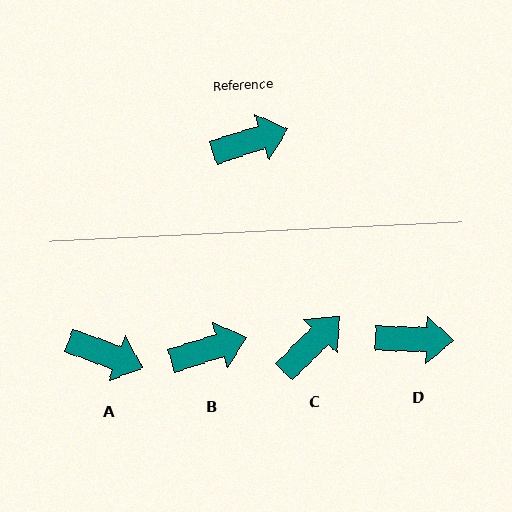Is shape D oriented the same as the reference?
No, it is off by about 20 degrees.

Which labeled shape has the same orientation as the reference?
B.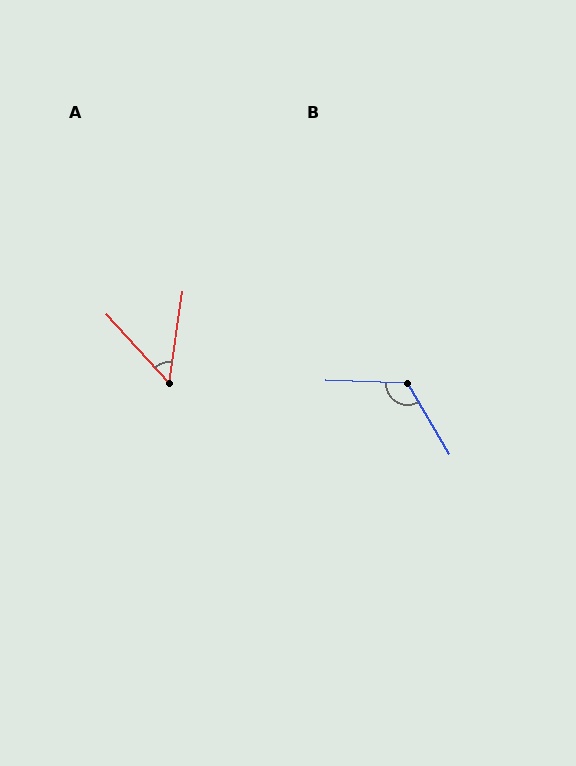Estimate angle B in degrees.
Approximately 122 degrees.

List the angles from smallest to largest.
A (50°), B (122°).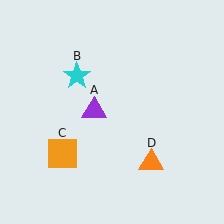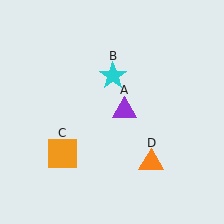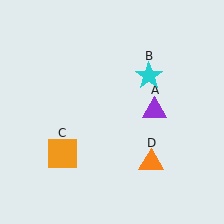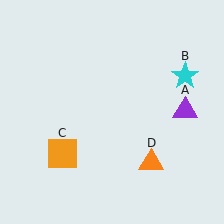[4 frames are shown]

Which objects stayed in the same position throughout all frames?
Orange square (object C) and orange triangle (object D) remained stationary.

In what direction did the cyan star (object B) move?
The cyan star (object B) moved right.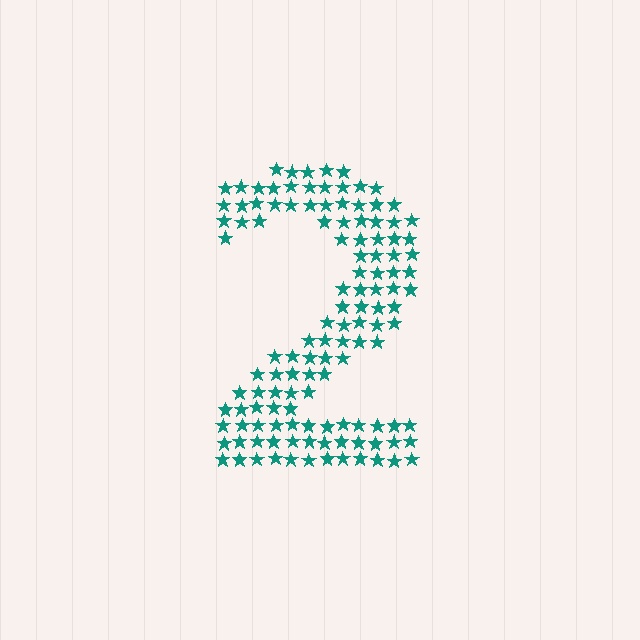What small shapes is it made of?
It is made of small stars.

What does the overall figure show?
The overall figure shows the digit 2.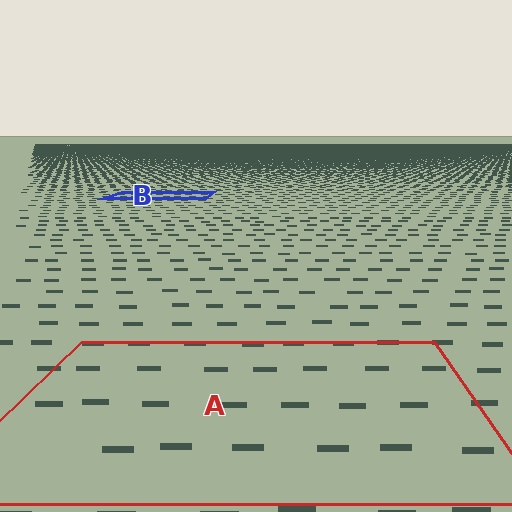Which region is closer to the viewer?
Region A is closer. The texture elements there are larger and more spread out.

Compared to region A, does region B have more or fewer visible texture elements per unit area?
Region B has more texture elements per unit area — they are packed more densely because it is farther away.